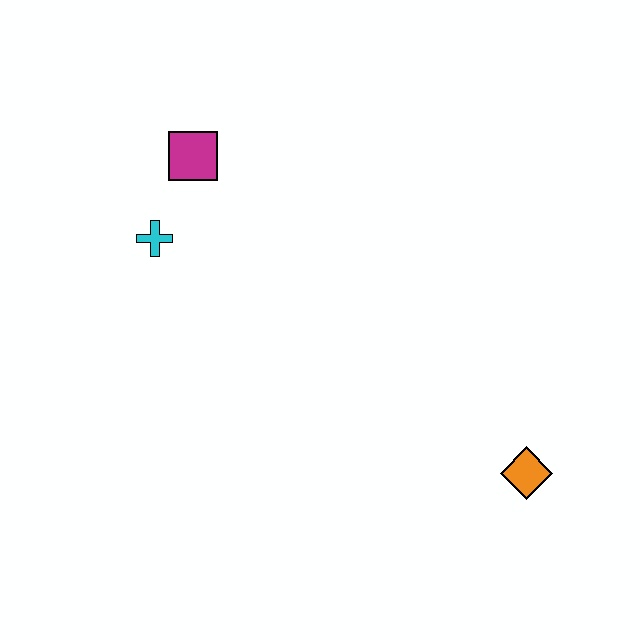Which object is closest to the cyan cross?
The magenta square is closest to the cyan cross.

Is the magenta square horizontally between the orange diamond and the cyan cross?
Yes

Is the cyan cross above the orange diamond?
Yes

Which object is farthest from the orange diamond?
The magenta square is farthest from the orange diamond.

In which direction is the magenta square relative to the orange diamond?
The magenta square is to the left of the orange diamond.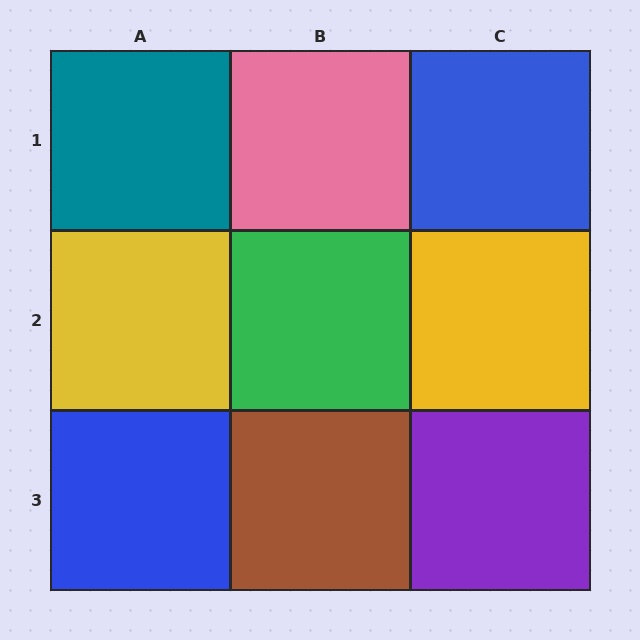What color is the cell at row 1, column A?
Teal.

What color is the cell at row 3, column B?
Brown.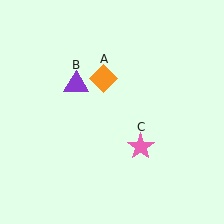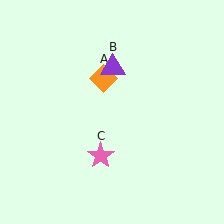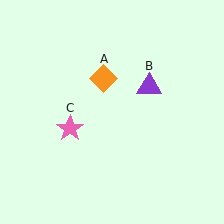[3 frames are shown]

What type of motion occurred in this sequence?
The purple triangle (object B), pink star (object C) rotated clockwise around the center of the scene.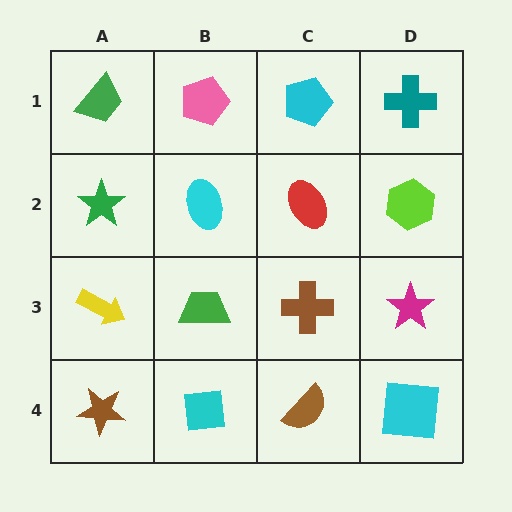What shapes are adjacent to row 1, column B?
A cyan ellipse (row 2, column B), a green trapezoid (row 1, column A), a cyan pentagon (row 1, column C).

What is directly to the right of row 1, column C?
A teal cross.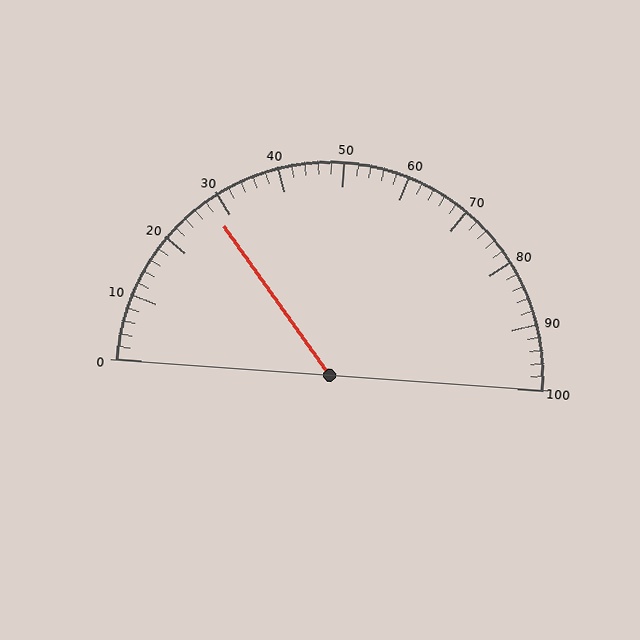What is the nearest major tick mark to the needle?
The nearest major tick mark is 30.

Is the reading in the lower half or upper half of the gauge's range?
The reading is in the lower half of the range (0 to 100).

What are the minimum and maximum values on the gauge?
The gauge ranges from 0 to 100.